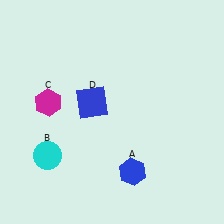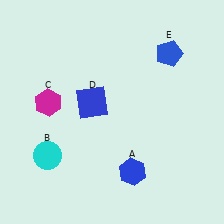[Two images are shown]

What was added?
A blue pentagon (E) was added in Image 2.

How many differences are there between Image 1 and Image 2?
There is 1 difference between the two images.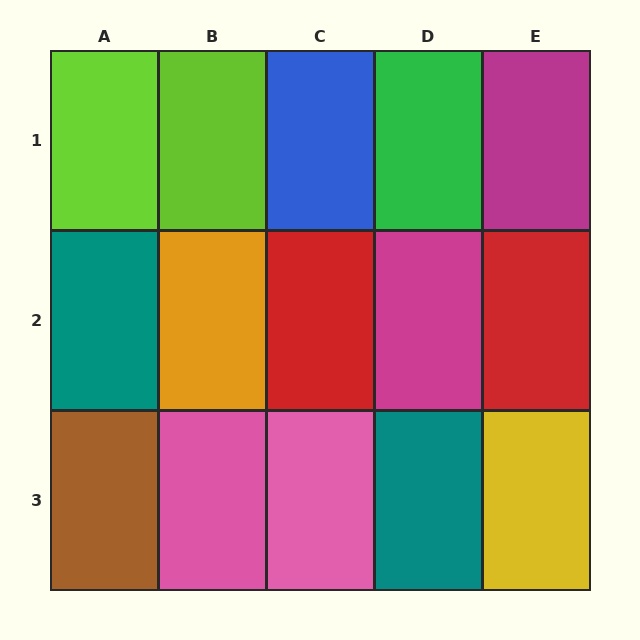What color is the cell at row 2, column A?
Teal.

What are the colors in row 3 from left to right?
Brown, pink, pink, teal, yellow.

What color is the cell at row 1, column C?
Blue.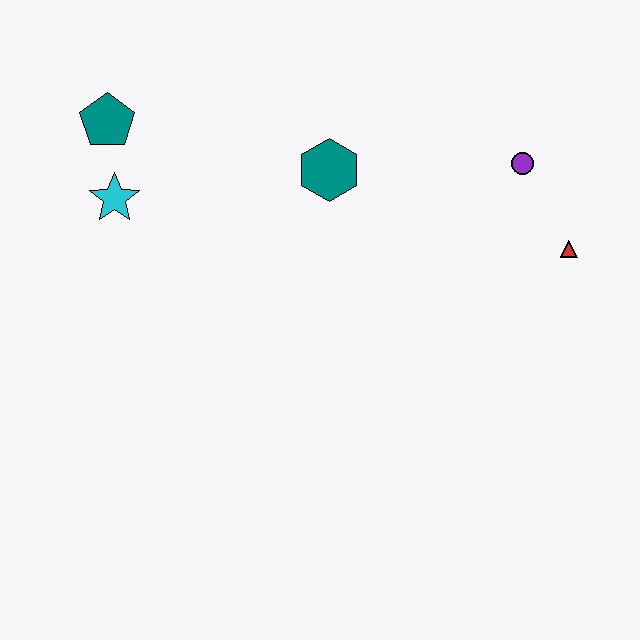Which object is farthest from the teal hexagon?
The red triangle is farthest from the teal hexagon.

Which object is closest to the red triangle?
The purple circle is closest to the red triangle.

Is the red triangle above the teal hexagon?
No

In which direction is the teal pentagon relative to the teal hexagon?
The teal pentagon is to the left of the teal hexagon.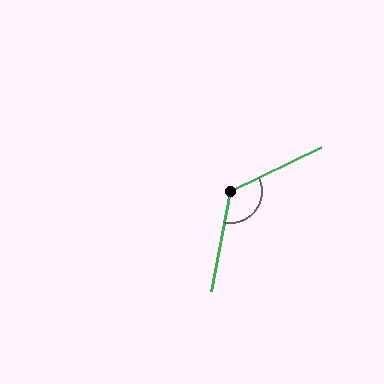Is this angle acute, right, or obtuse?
It is obtuse.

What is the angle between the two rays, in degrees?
Approximately 126 degrees.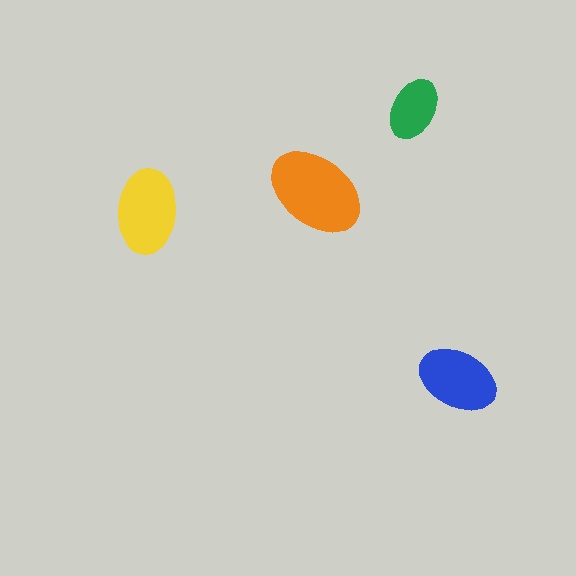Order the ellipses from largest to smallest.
the orange one, the yellow one, the blue one, the green one.